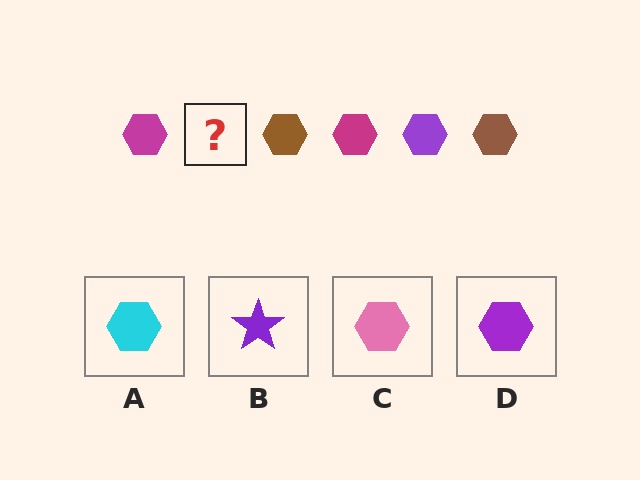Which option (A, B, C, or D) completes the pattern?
D.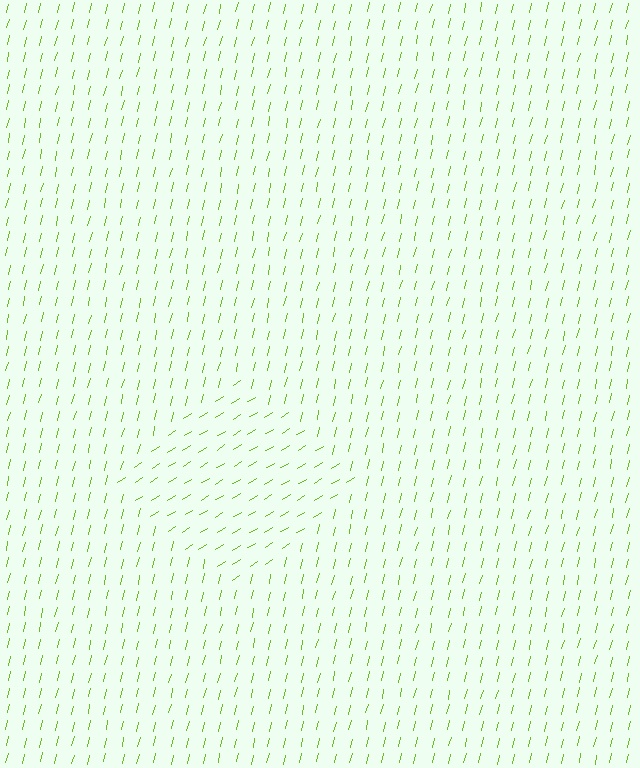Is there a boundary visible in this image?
Yes, there is a texture boundary formed by a change in line orientation.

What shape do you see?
I see a diamond.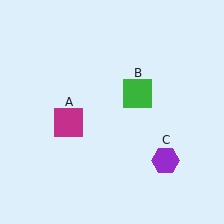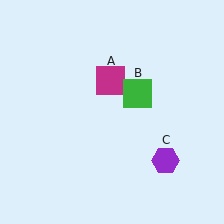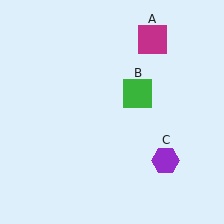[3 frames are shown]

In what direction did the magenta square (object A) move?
The magenta square (object A) moved up and to the right.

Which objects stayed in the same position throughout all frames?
Green square (object B) and purple hexagon (object C) remained stationary.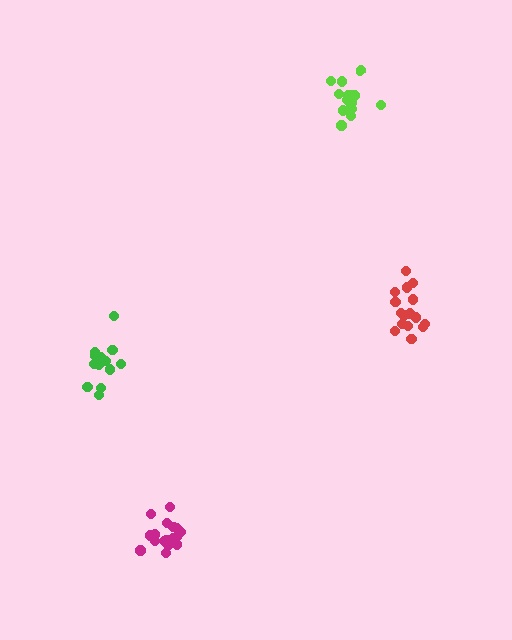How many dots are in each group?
Group 1: 19 dots, Group 2: 15 dots, Group 3: 13 dots, Group 4: 17 dots (64 total).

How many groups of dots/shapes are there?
There are 4 groups.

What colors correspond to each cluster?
The clusters are colored: magenta, lime, green, red.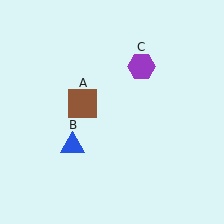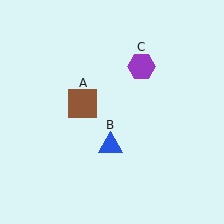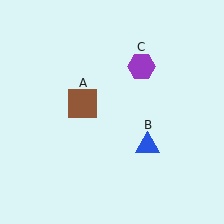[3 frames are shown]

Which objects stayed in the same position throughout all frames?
Brown square (object A) and purple hexagon (object C) remained stationary.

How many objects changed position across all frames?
1 object changed position: blue triangle (object B).